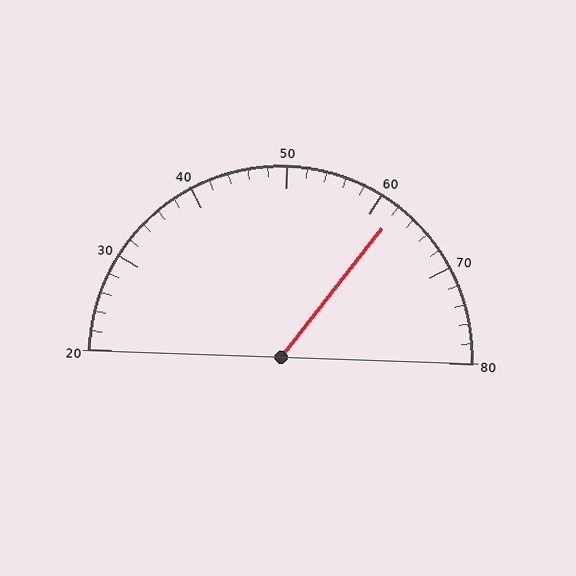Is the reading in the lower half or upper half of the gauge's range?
The reading is in the upper half of the range (20 to 80).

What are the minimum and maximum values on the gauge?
The gauge ranges from 20 to 80.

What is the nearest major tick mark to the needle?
The nearest major tick mark is 60.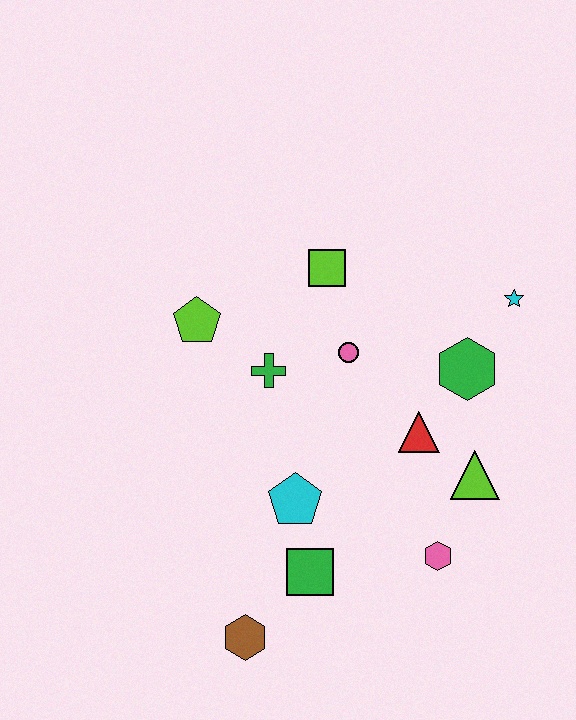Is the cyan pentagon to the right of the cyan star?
No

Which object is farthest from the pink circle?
The brown hexagon is farthest from the pink circle.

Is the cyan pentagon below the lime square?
Yes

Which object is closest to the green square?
The cyan pentagon is closest to the green square.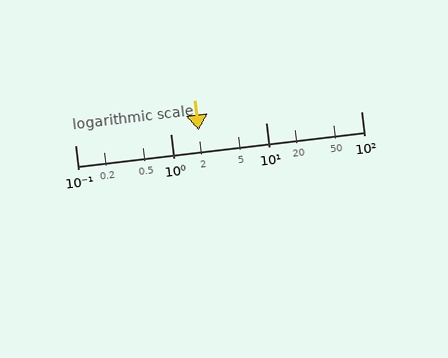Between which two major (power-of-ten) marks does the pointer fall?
The pointer is between 1 and 10.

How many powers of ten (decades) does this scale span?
The scale spans 3 decades, from 0.1 to 100.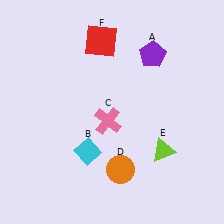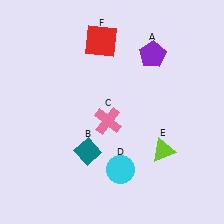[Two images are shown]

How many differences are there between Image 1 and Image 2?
There are 2 differences between the two images.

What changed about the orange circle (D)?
In Image 1, D is orange. In Image 2, it changed to cyan.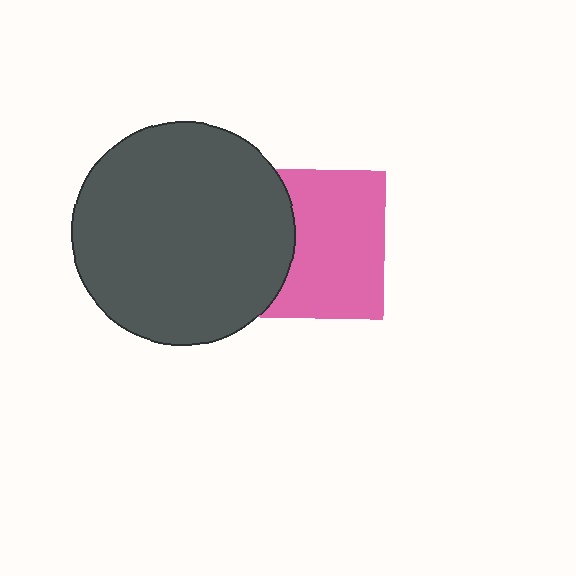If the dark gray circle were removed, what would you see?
You would see the complete pink square.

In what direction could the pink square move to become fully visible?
The pink square could move right. That would shift it out from behind the dark gray circle entirely.